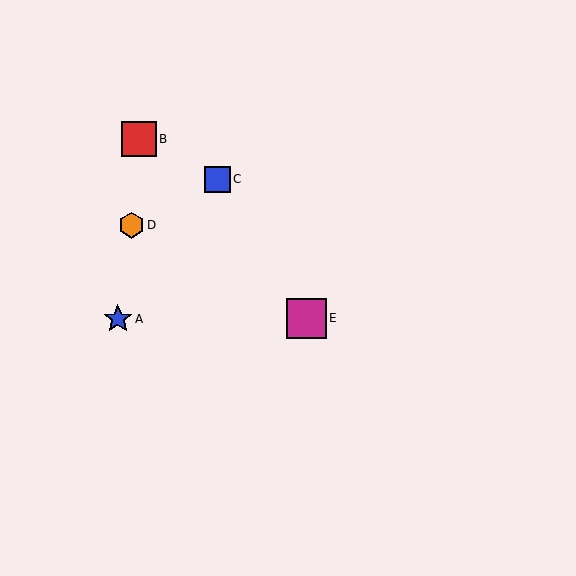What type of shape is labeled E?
Shape E is a magenta square.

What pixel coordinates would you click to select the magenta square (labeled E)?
Click at (306, 318) to select the magenta square E.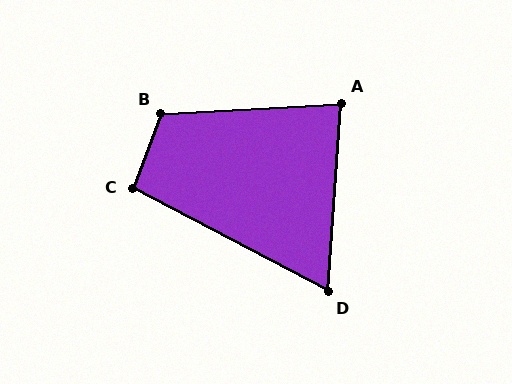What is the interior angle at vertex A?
Approximately 83 degrees (acute).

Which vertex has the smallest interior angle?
D, at approximately 66 degrees.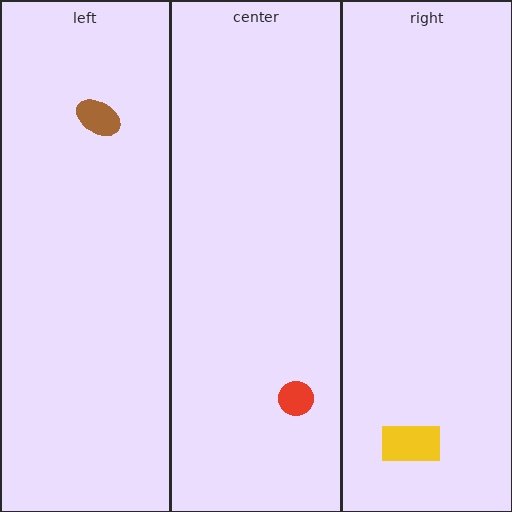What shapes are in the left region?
The brown ellipse.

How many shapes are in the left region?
1.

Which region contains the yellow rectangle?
The right region.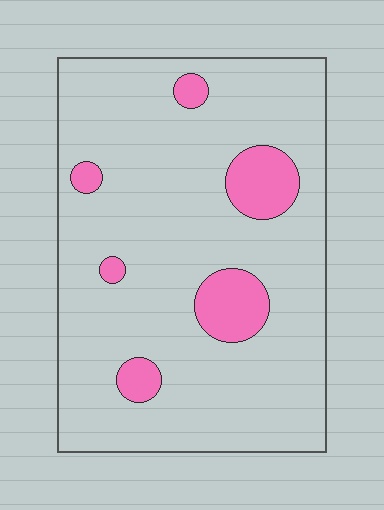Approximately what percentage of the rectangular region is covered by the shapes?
Approximately 10%.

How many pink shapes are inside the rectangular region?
6.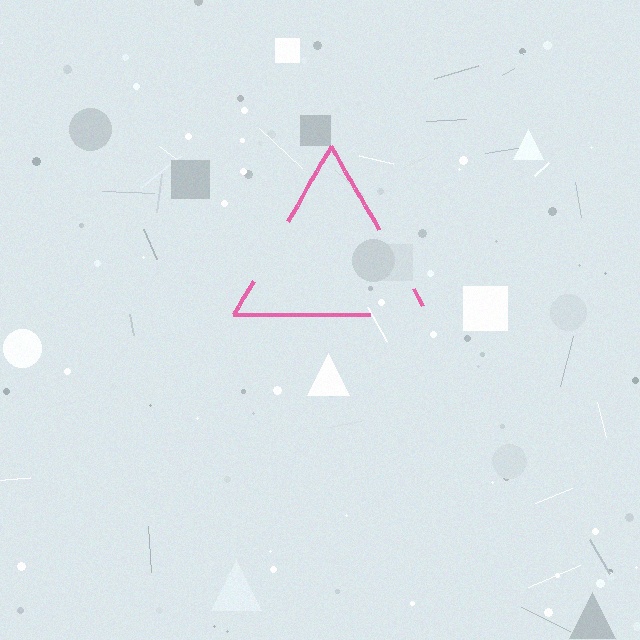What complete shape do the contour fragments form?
The contour fragments form a triangle.